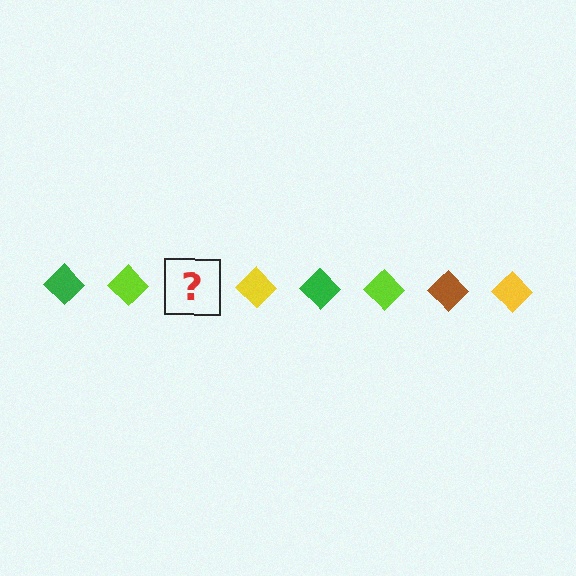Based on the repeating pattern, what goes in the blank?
The blank should be a brown diamond.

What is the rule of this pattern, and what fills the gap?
The rule is that the pattern cycles through green, lime, brown, yellow diamonds. The gap should be filled with a brown diamond.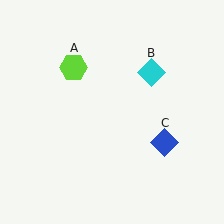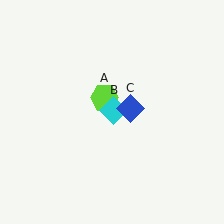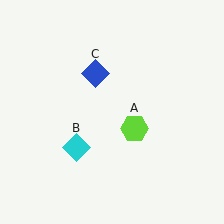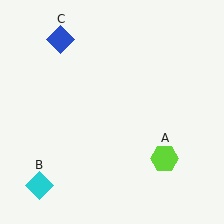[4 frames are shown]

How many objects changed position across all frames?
3 objects changed position: lime hexagon (object A), cyan diamond (object B), blue diamond (object C).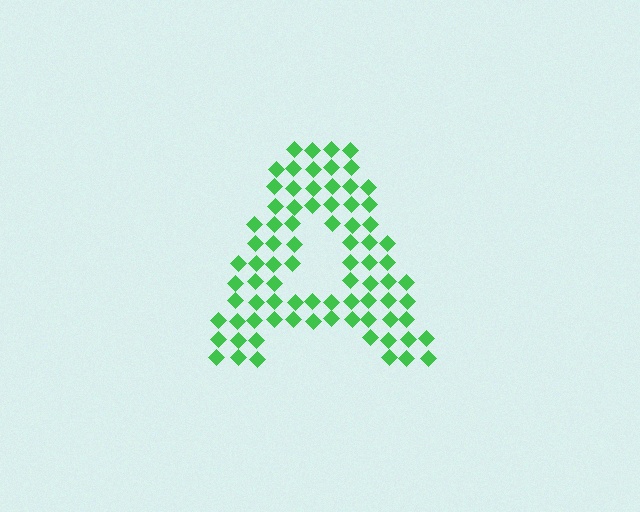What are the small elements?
The small elements are diamonds.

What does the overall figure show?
The overall figure shows the letter A.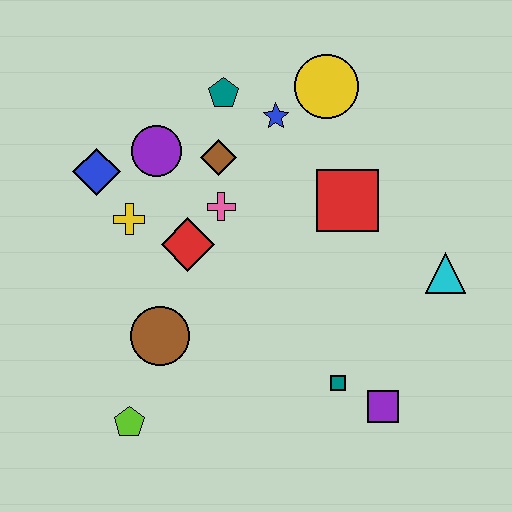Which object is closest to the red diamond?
The pink cross is closest to the red diamond.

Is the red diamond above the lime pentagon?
Yes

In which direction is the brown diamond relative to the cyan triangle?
The brown diamond is to the left of the cyan triangle.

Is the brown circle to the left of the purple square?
Yes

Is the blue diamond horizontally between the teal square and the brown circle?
No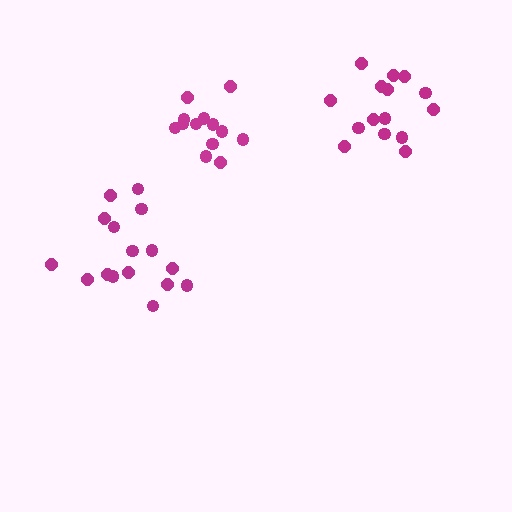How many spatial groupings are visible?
There are 3 spatial groupings.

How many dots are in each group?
Group 1: 15 dots, Group 2: 13 dots, Group 3: 16 dots (44 total).